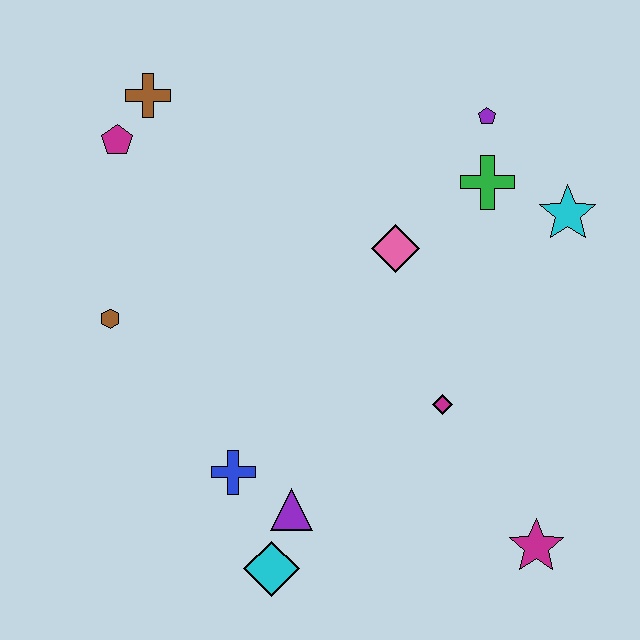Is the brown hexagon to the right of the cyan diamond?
No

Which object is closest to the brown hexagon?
The magenta pentagon is closest to the brown hexagon.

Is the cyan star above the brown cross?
No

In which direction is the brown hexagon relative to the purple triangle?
The brown hexagon is above the purple triangle.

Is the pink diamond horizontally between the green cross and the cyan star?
No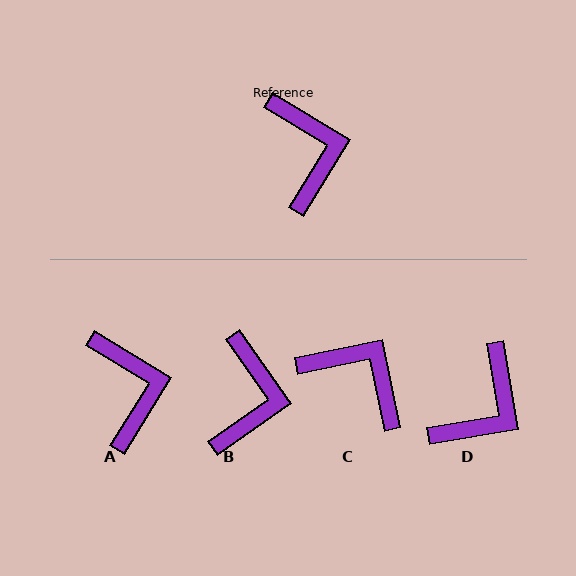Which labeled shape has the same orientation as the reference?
A.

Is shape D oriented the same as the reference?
No, it is off by about 49 degrees.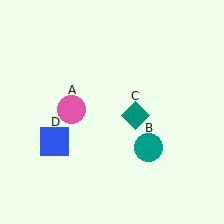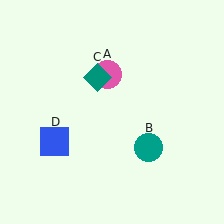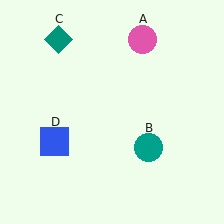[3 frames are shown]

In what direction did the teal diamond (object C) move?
The teal diamond (object C) moved up and to the left.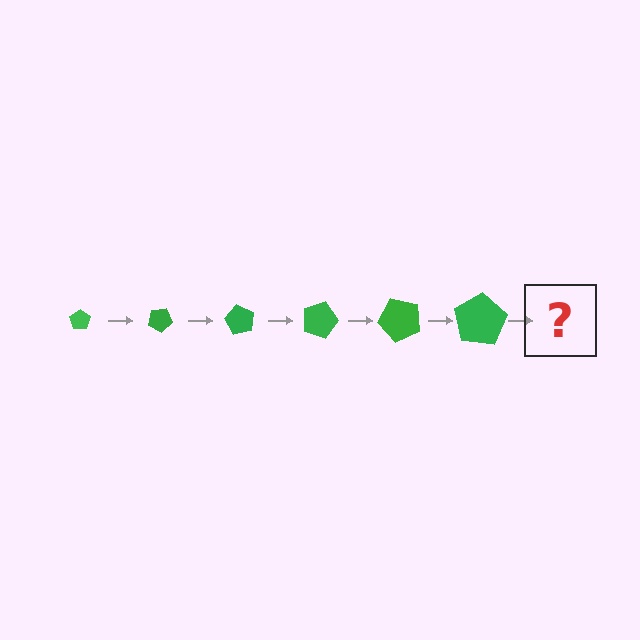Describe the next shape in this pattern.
It should be a pentagon, larger than the previous one and rotated 180 degrees from the start.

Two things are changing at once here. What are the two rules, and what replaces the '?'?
The two rules are that the pentagon grows larger each step and it rotates 30 degrees each step. The '?' should be a pentagon, larger than the previous one and rotated 180 degrees from the start.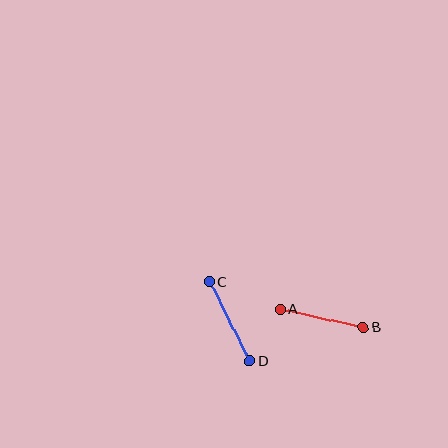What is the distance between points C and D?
The distance is approximately 89 pixels.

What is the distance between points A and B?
The distance is approximately 85 pixels.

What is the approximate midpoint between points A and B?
The midpoint is at approximately (322, 318) pixels.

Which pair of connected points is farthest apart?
Points C and D are farthest apart.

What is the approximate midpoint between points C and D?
The midpoint is at approximately (230, 322) pixels.